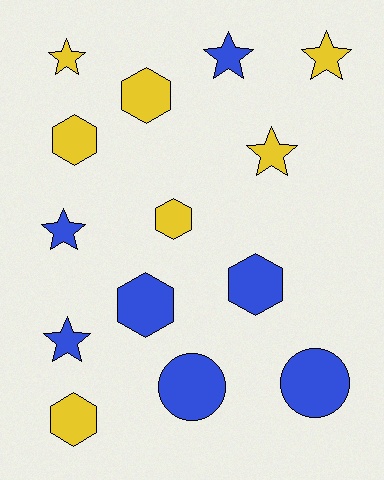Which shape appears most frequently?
Hexagon, with 6 objects.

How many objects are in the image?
There are 14 objects.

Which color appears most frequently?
Blue, with 7 objects.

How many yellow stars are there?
There are 3 yellow stars.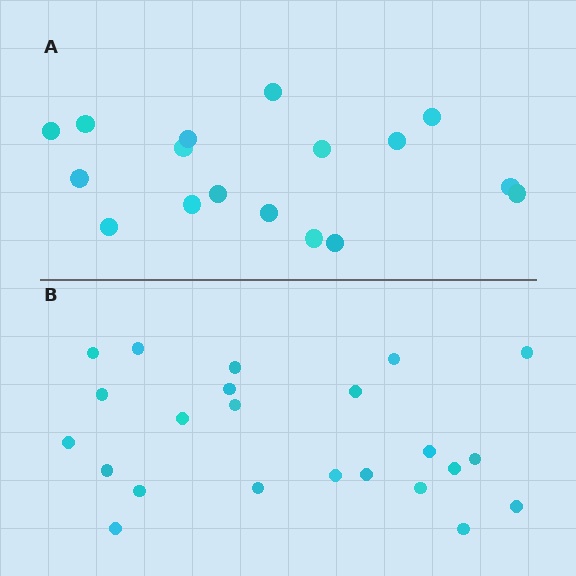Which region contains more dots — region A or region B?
Region B (the bottom region) has more dots.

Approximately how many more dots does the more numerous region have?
Region B has about 6 more dots than region A.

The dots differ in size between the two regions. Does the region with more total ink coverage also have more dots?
No. Region A has more total ink coverage because its dots are larger, but region B actually contains more individual dots. Total area can be misleading — the number of items is what matters here.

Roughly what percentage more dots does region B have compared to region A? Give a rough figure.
About 35% more.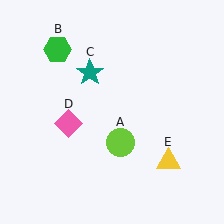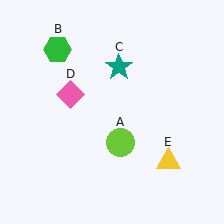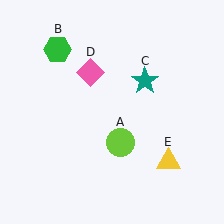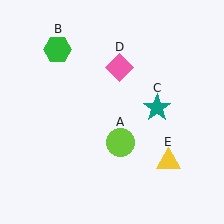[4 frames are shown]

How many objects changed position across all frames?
2 objects changed position: teal star (object C), pink diamond (object D).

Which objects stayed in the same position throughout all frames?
Lime circle (object A) and green hexagon (object B) and yellow triangle (object E) remained stationary.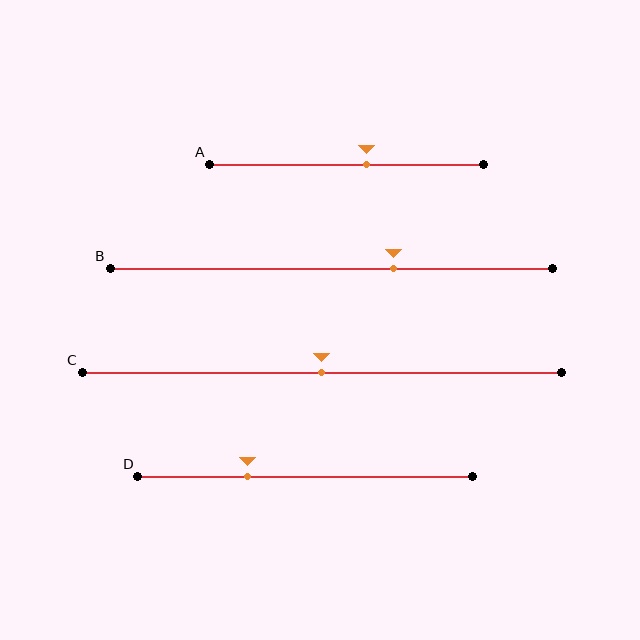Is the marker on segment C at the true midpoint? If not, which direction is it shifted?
Yes, the marker on segment C is at the true midpoint.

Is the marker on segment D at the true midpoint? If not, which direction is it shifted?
No, the marker on segment D is shifted to the left by about 17% of the segment length.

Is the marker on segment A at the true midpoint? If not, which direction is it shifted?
No, the marker on segment A is shifted to the right by about 7% of the segment length.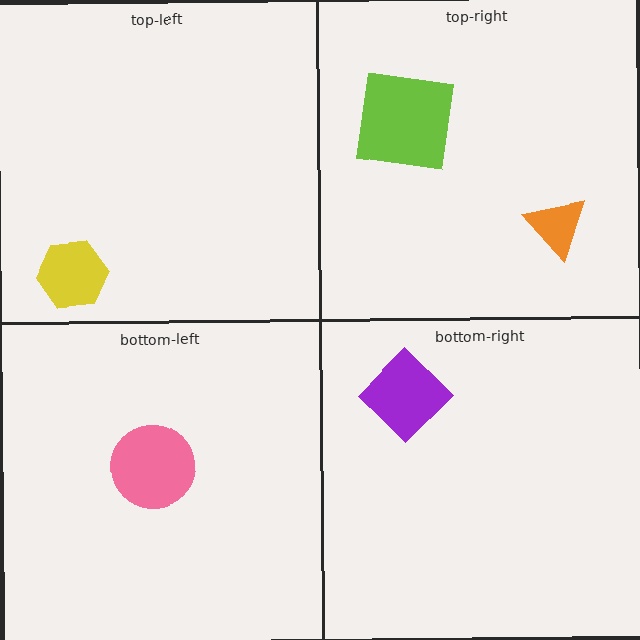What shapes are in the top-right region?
The orange triangle, the lime square.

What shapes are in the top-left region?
The yellow hexagon.